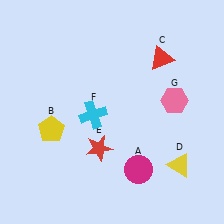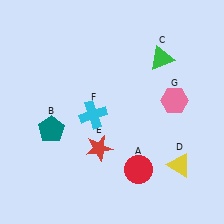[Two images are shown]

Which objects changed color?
A changed from magenta to red. B changed from yellow to teal. C changed from red to green.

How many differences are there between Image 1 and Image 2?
There are 3 differences between the two images.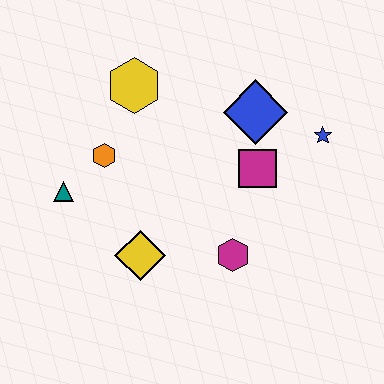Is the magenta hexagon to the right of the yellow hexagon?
Yes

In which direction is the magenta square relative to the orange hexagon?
The magenta square is to the right of the orange hexagon.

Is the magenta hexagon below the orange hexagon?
Yes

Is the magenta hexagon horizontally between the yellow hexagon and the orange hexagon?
No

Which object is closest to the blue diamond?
The magenta square is closest to the blue diamond.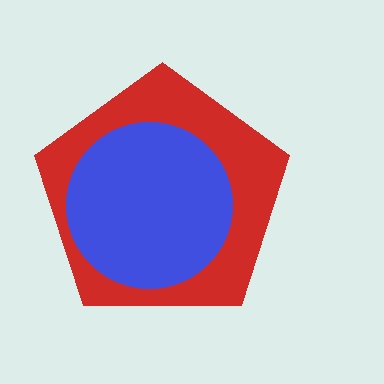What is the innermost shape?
The blue circle.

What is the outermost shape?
The red pentagon.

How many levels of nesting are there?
2.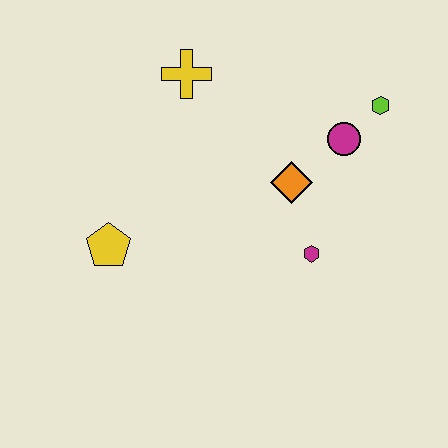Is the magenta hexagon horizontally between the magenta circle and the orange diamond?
Yes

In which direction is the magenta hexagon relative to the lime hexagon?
The magenta hexagon is below the lime hexagon.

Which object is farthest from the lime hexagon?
The yellow pentagon is farthest from the lime hexagon.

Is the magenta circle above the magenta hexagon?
Yes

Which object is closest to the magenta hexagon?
The orange diamond is closest to the magenta hexagon.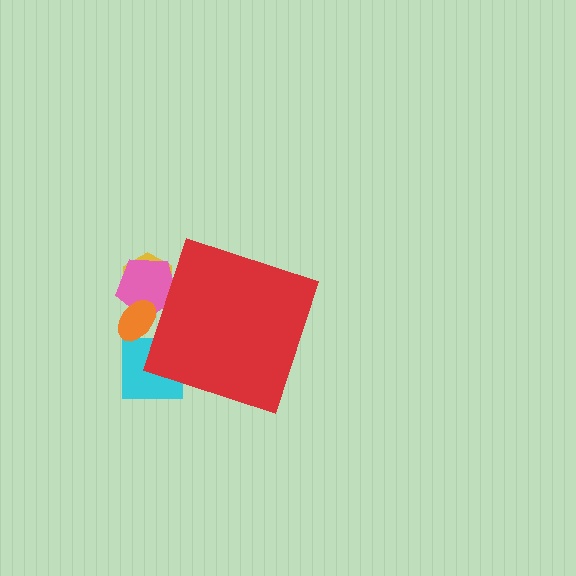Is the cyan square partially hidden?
Yes, the cyan square is partially hidden behind the red diamond.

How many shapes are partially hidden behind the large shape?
4 shapes are partially hidden.